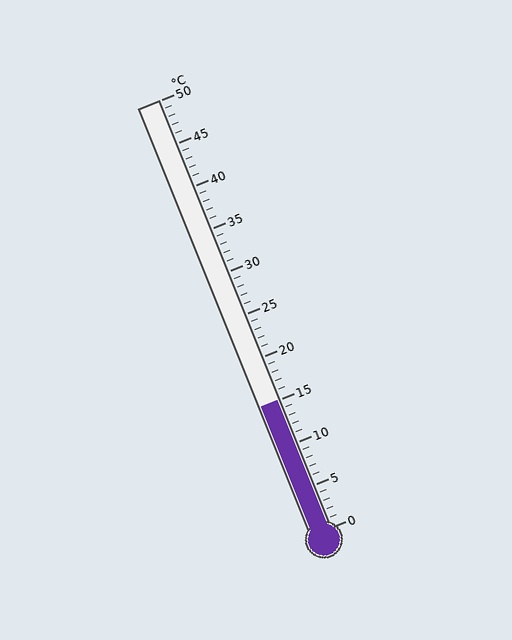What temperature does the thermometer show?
The thermometer shows approximately 15°C.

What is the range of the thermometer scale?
The thermometer scale ranges from 0°C to 50°C.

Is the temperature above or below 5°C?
The temperature is above 5°C.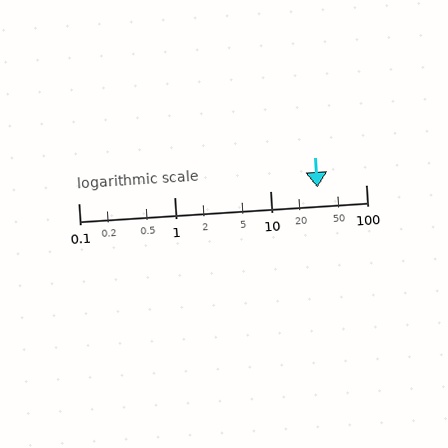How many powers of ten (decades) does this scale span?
The scale spans 3 decades, from 0.1 to 100.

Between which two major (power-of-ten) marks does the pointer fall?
The pointer is between 10 and 100.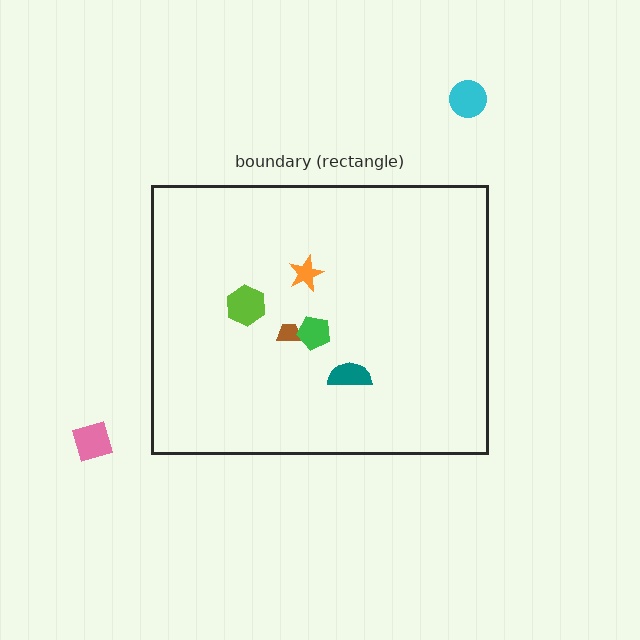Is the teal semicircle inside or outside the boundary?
Inside.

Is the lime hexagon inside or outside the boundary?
Inside.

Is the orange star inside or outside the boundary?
Inside.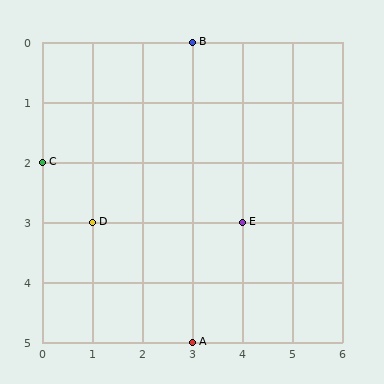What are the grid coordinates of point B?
Point B is at grid coordinates (3, 0).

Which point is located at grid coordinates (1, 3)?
Point D is at (1, 3).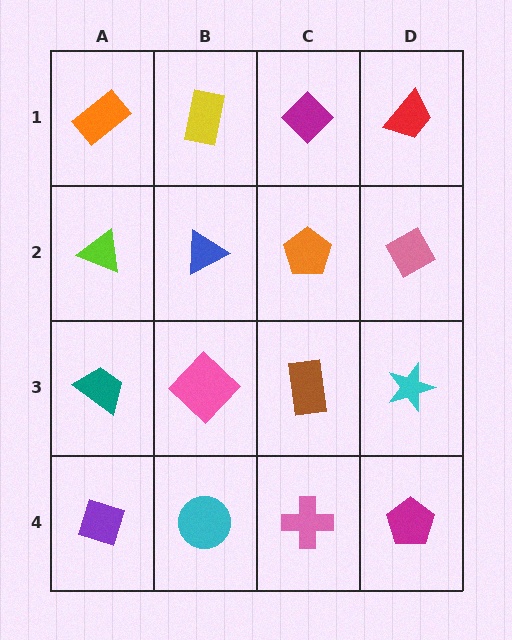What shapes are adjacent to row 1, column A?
A lime triangle (row 2, column A), a yellow rectangle (row 1, column B).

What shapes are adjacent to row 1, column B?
A blue triangle (row 2, column B), an orange rectangle (row 1, column A), a magenta diamond (row 1, column C).